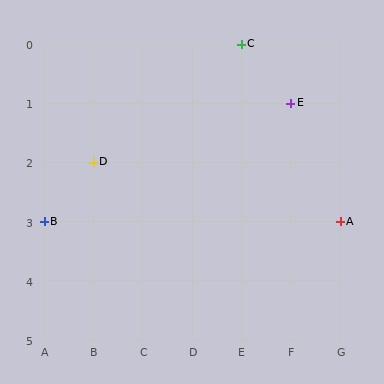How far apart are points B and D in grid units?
Points B and D are 1 column and 1 row apart (about 1.4 grid units diagonally).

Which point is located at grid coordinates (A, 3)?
Point B is at (A, 3).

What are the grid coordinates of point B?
Point B is at grid coordinates (A, 3).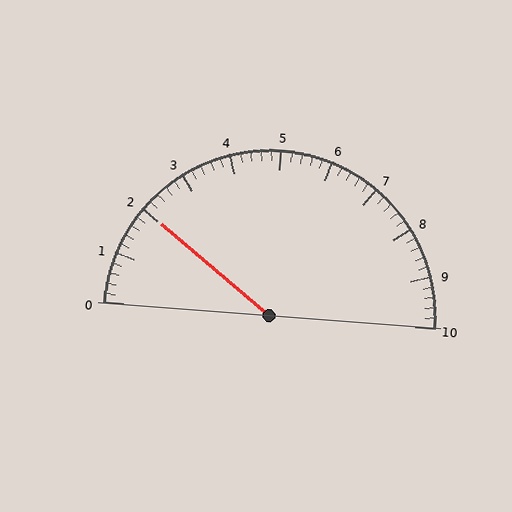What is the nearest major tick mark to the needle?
The nearest major tick mark is 2.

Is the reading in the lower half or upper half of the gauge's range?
The reading is in the lower half of the range (0 to 10).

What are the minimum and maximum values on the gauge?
The gauge ranges from 0 to 10.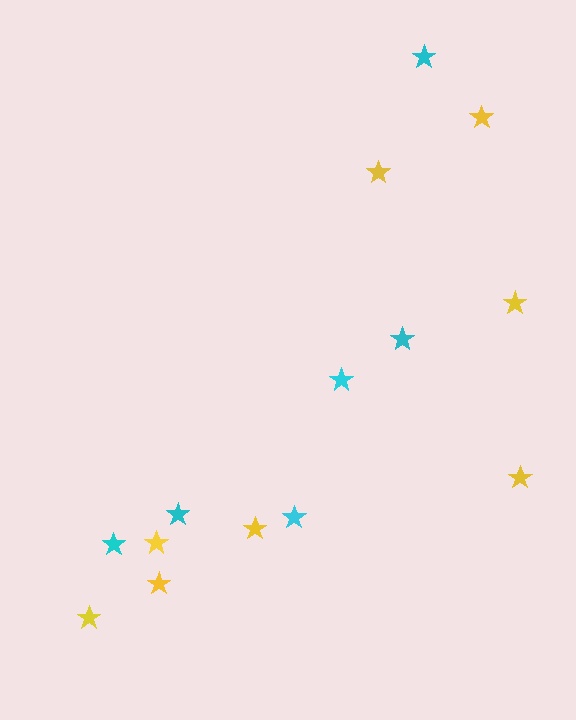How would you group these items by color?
There are 2 groups: one group of cyan stars (6) and one group of yellow stars (8).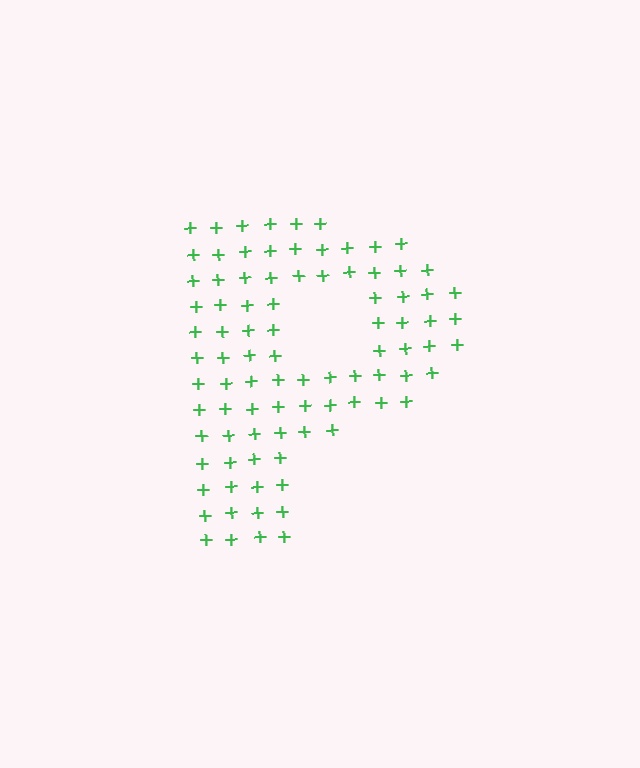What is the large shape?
The large shape is the letter P.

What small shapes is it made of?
It is made of small plus signs.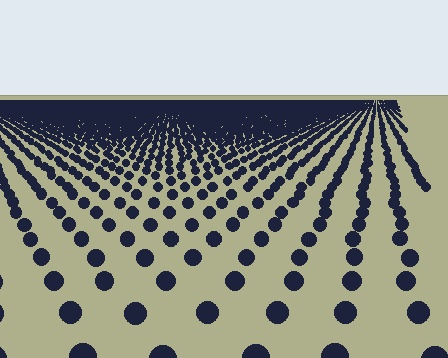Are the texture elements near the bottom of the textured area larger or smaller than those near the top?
Larger. Near the bottom, elements are closer to the viewer and appear at a bigger on-screen size.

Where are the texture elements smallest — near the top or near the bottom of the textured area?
Near the top.